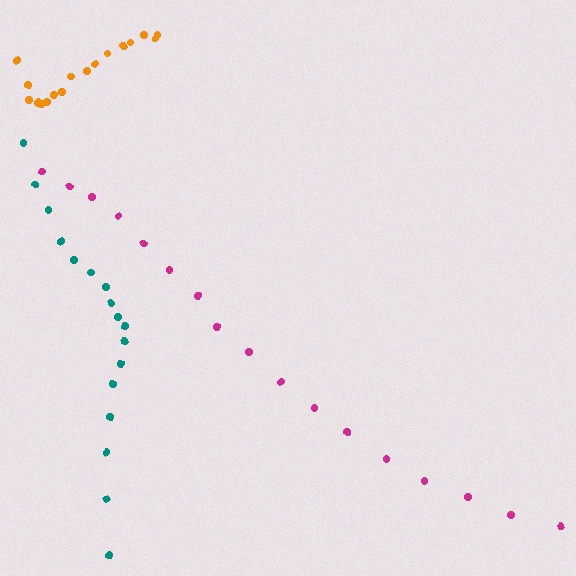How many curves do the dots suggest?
There are 3 distinct paths.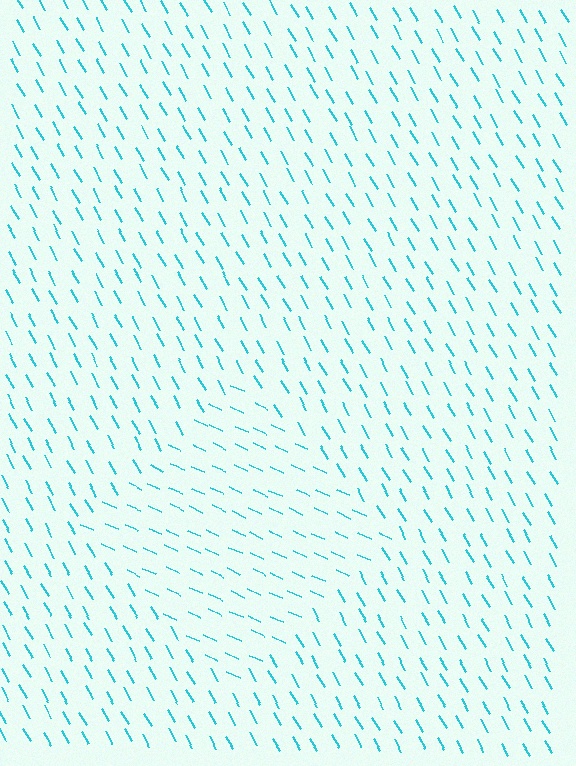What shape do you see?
I see a diamond.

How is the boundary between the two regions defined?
The boundary is defined purely by a change in line orientation (approximately 37 degrees difference). All lines are the same color and thickness.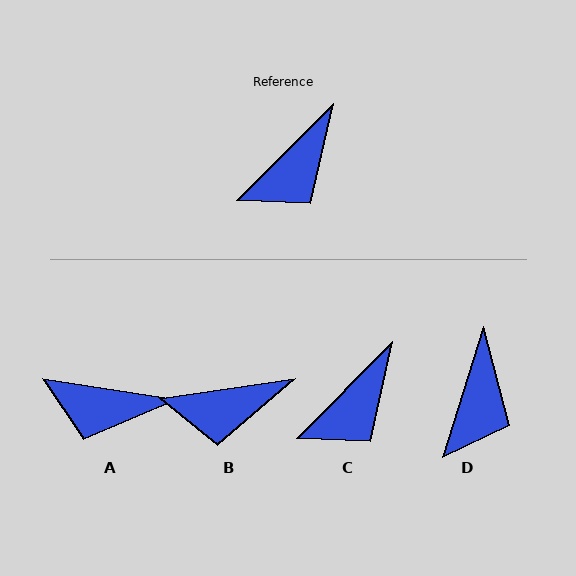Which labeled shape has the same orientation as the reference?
C.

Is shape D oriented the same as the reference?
No, it is off by about 27 degrees.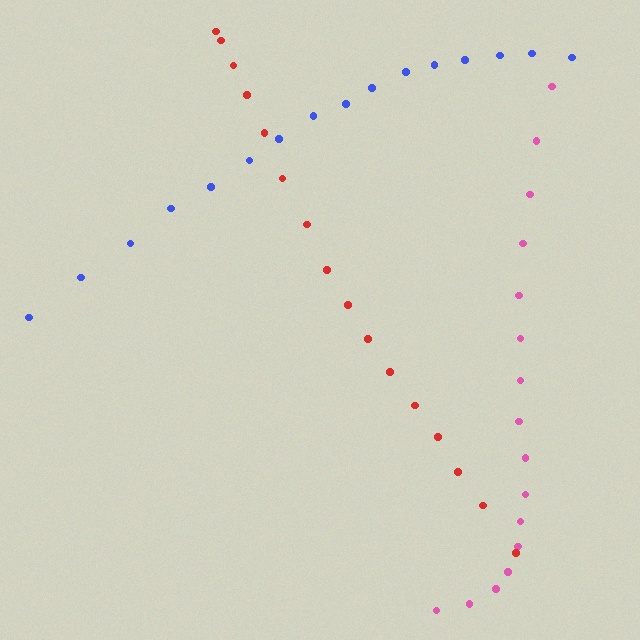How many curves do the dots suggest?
There are 3 distinct paths.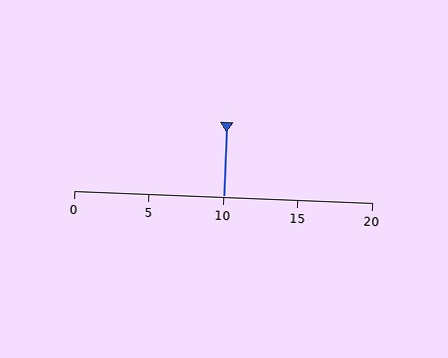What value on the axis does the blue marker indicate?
The marker indicates approximately 10.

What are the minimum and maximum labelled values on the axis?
The axis runs from 0 to 20.